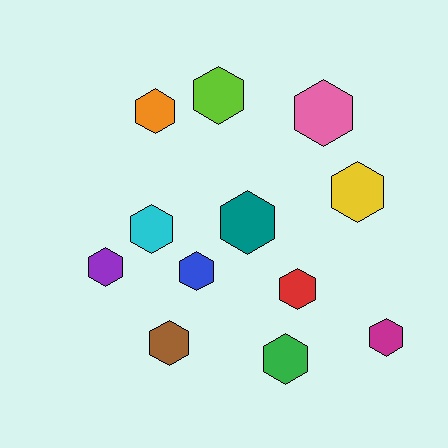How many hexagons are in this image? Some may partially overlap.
There are 12 hexagons.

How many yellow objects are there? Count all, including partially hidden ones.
There is 1 yellow object.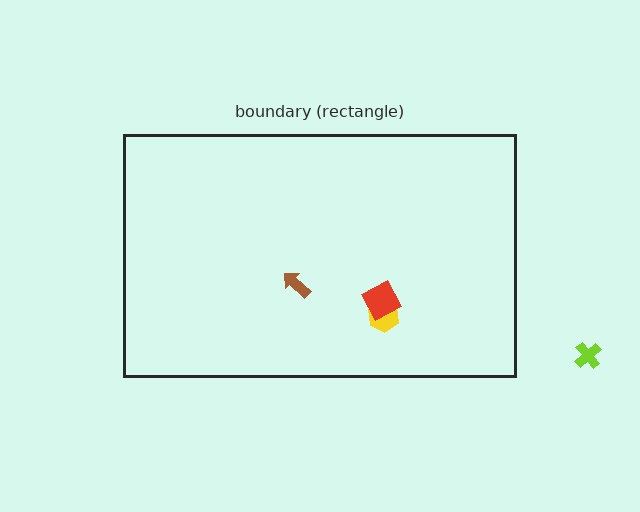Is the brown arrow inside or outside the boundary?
Inside.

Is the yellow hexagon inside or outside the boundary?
Inside.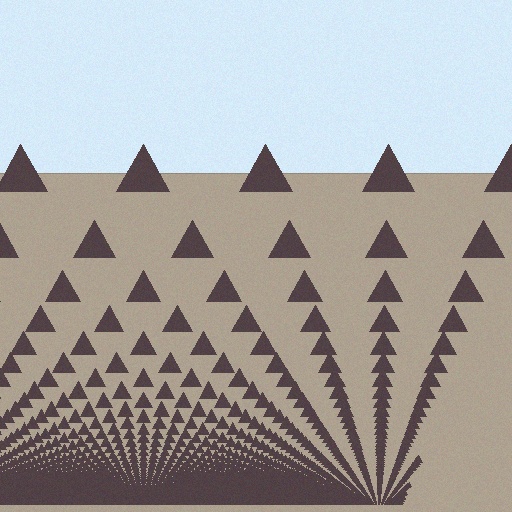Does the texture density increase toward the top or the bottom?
Density increases toward the bottom.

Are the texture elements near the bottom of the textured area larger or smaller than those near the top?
Smaller. The gradient is inverted — elements near the bottom are smaller and denser.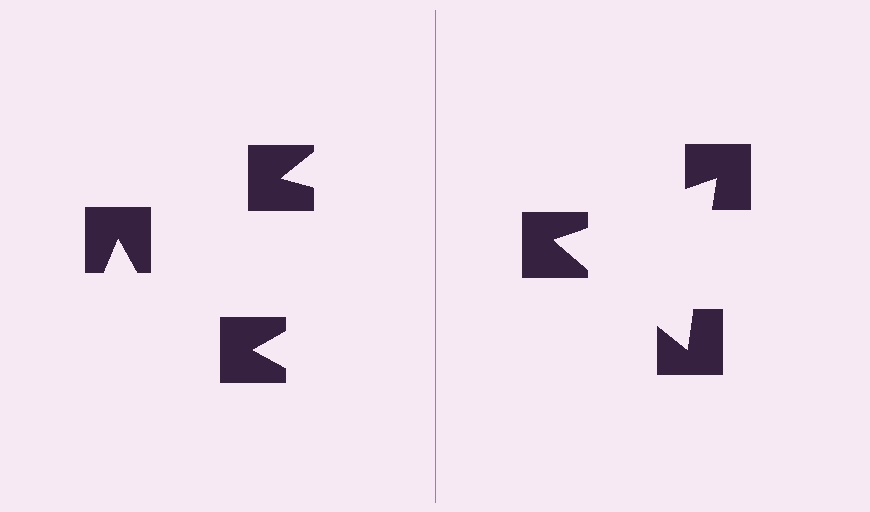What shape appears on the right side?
An illusory triangle.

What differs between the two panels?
The notched squares are positioned identically on both sides; only the wedge orientations differ. On the right they align to a triangle; on the left they are misaligned.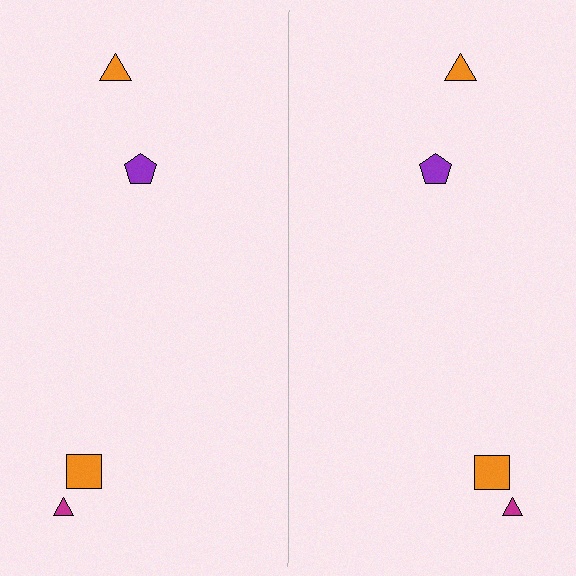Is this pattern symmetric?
Yes, this pattern has bilateral (reflection) symmetry.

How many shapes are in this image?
There are 8 shapes in this image.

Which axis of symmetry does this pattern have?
The pattern has a vertical axis of symmetry running through the center of the image.